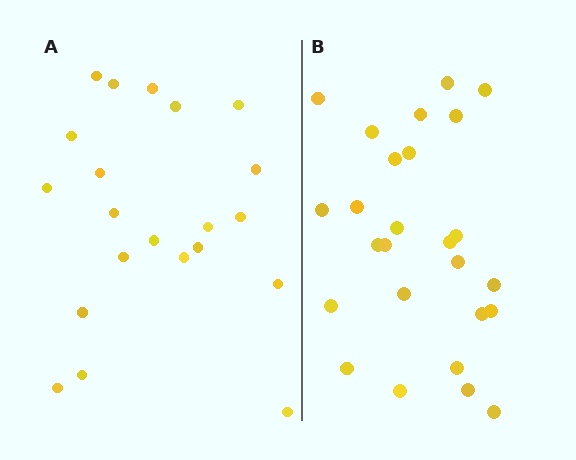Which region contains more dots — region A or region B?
Region B (the right region) has more dots.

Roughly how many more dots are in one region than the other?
Region B has about 5 more dots than region A.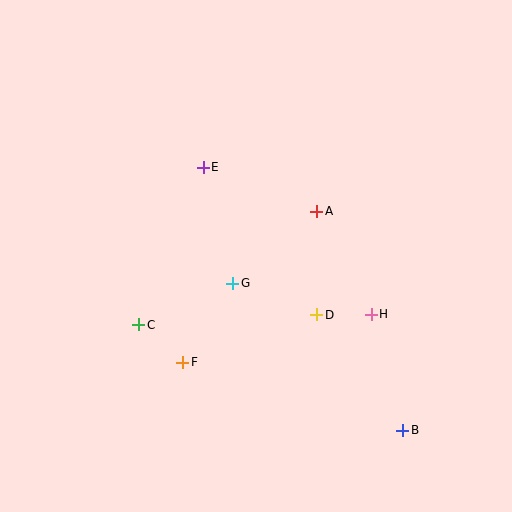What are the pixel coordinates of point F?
Point F is at (183, 362).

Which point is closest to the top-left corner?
Point E is closest to the top-left corner.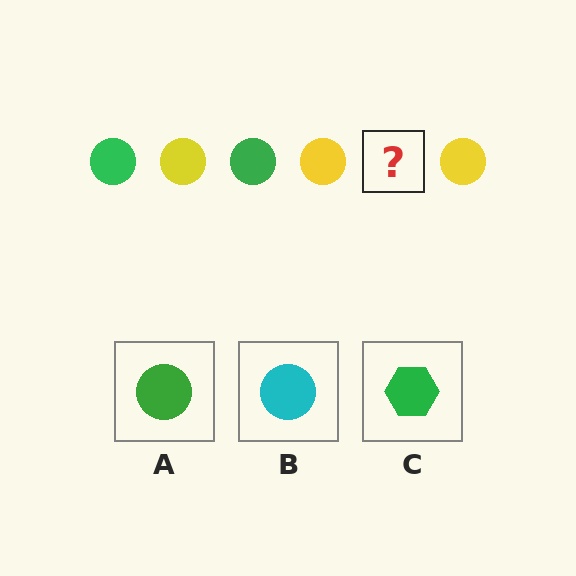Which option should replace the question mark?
Option A.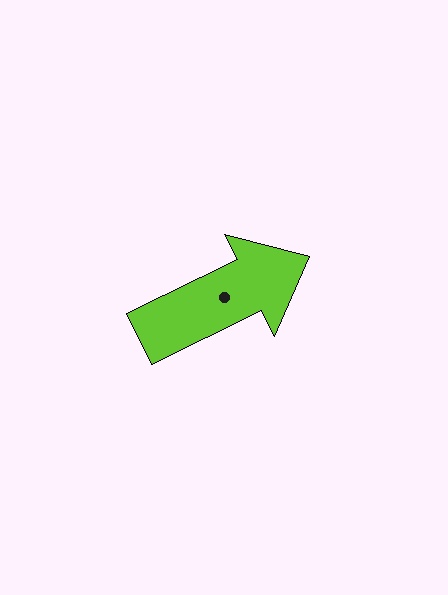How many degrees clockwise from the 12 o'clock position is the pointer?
Approximately 64 degrees.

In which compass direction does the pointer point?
Northeast.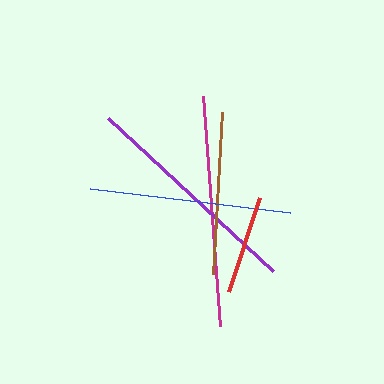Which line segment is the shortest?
The red line is the shortest at approximately 99 pixels.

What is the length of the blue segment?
The blue segment is approximately 201 pixels long.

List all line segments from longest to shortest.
From longest to shortest: magenta, purple, blue, brown, red.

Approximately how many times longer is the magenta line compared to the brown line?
The magenta line is approximately 1.4 times the length of the brown line.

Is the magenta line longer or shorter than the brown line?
The magenta line is longer than the brown line.